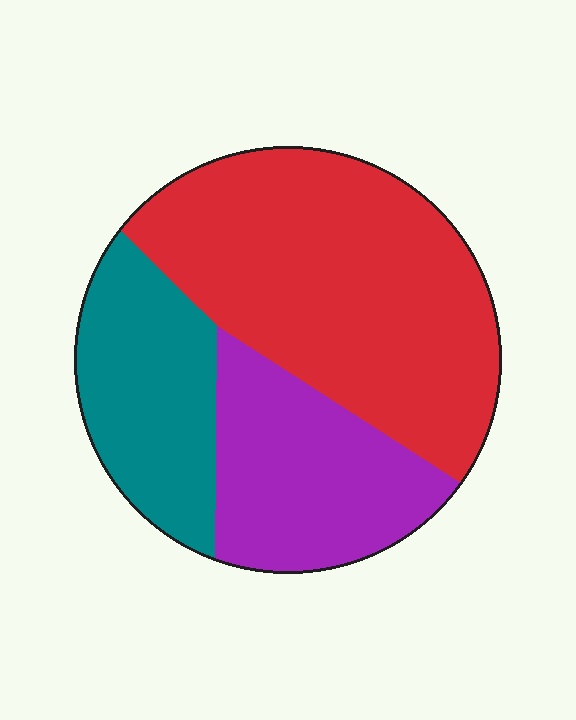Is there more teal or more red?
Red.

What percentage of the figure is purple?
Purple covers roughly 25% of the figure.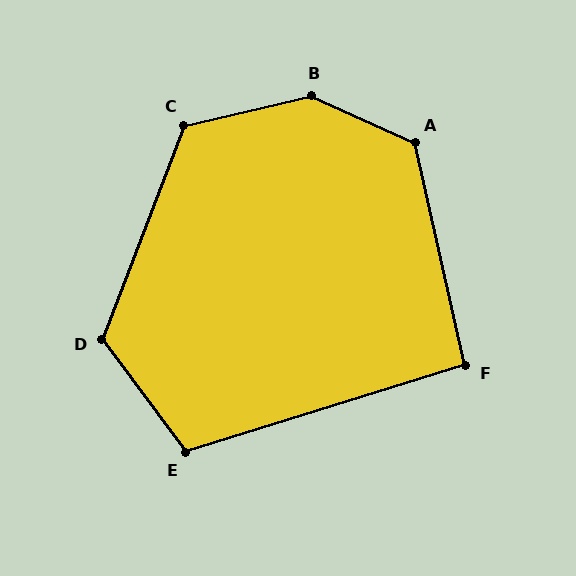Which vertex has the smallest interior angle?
F, at approximately 95 degrees.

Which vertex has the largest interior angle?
B, at approximately 143 degrees.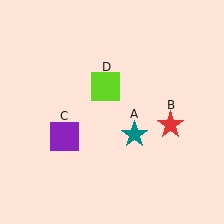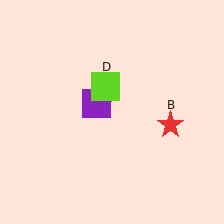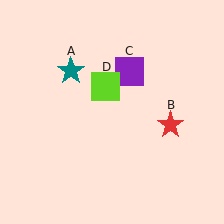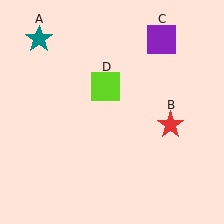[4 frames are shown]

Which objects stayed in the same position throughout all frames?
Red star (object B) and lime square (object D) remained stationary.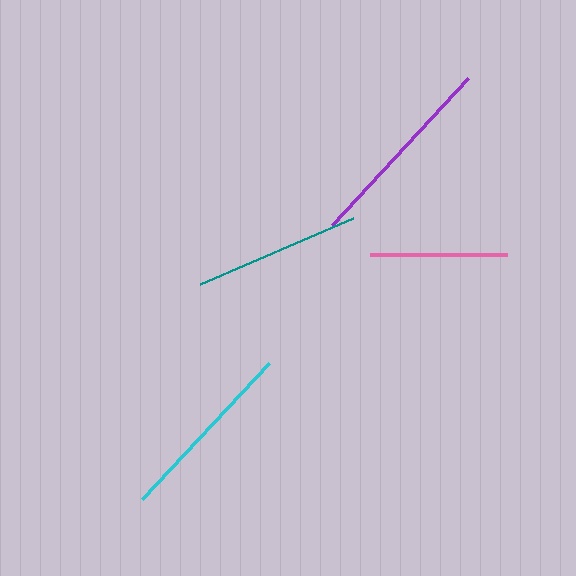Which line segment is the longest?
The purple line is the longest at approximately 200 pixels.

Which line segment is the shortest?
The pink line is the shortest at approximately 137 pixels.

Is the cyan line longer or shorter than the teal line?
The cyan line is longer than the teal line.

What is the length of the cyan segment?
The cyan segment is approximately 186 pixels long.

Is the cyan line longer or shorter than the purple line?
The purple line is longer than the cyan line.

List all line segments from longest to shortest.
From longest to shortest: purple, cyan, teal, pink.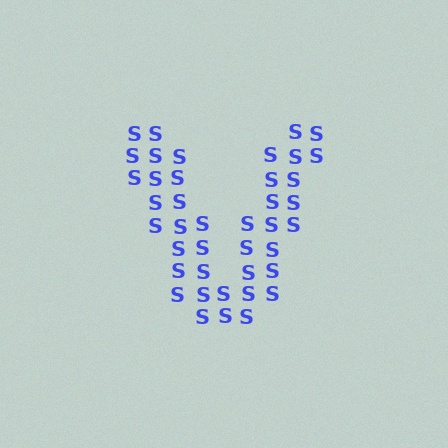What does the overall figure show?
The overall figure shows the letter V.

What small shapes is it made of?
It is made of small letter S's.